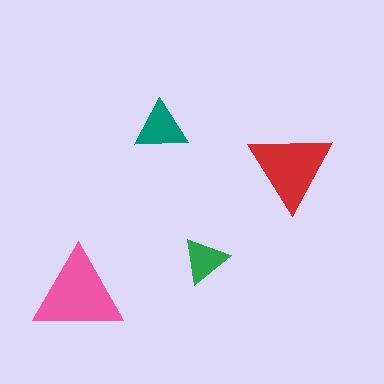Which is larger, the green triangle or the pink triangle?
The pink one.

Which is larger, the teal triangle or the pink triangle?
The pink one.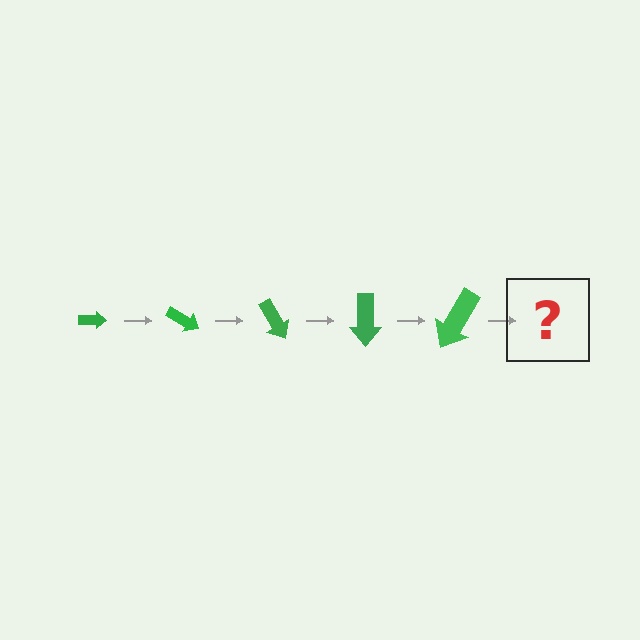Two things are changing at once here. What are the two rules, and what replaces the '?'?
The two rules are that the arrow grows larger each step and it rotates 30 degrees each step. The '?' should be an arrow, larger than the previous one and rotated 150 degrees from the start.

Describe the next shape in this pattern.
It should be an arrow, larger than the previous one and rotated 150 degrees from the start.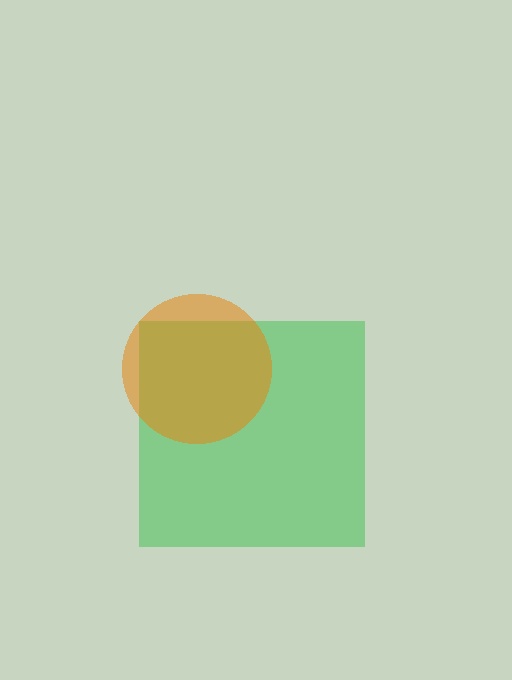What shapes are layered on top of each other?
The layered shapes are: a green square, an orange circle.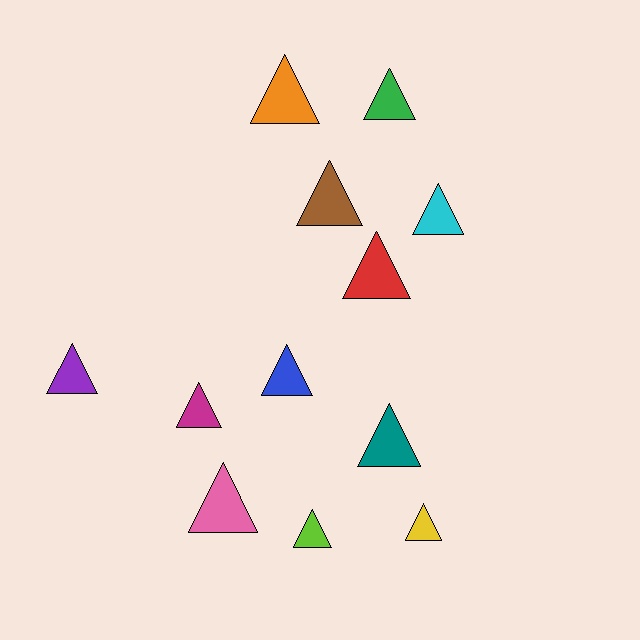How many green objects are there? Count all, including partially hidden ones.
There is 1 green object.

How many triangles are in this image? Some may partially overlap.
There are 12 triangles.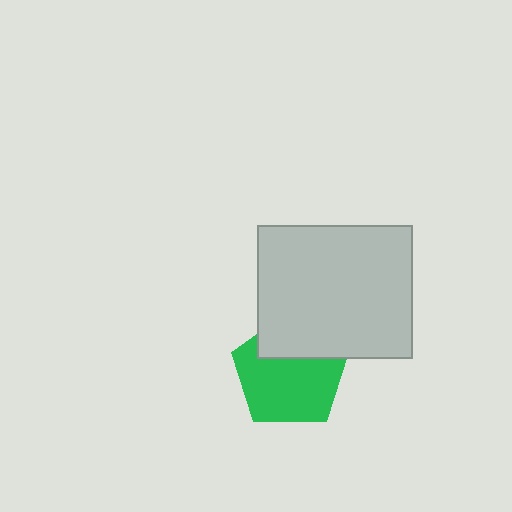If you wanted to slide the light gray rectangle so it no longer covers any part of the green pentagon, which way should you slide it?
Slide it up — that is the most direct way to separate the two shapes.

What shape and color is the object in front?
The object in front is a light gray rectangle.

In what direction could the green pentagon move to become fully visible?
The green pentagon could move down. That would shift it out from behind the light gray rectangle entirely.